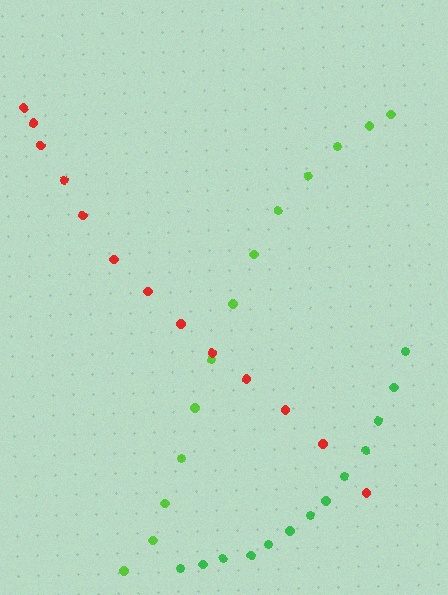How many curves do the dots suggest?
There are 3 distinct paths.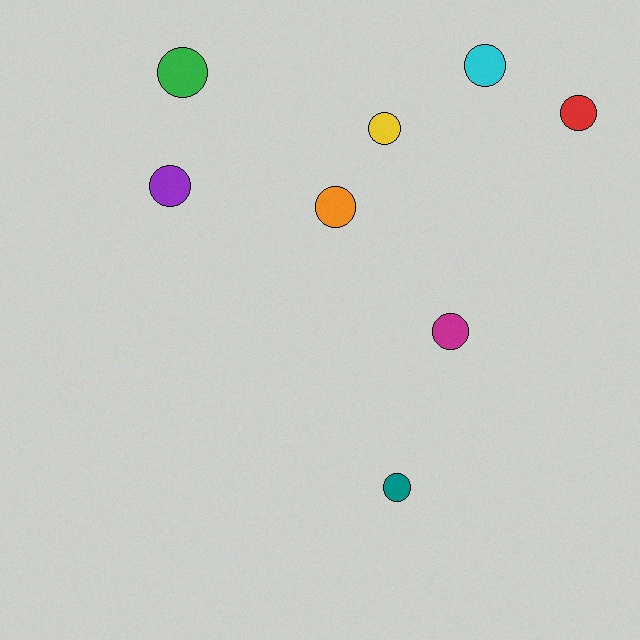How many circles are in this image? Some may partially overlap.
There are 8 circles.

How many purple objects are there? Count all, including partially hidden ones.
There is 1 purple object.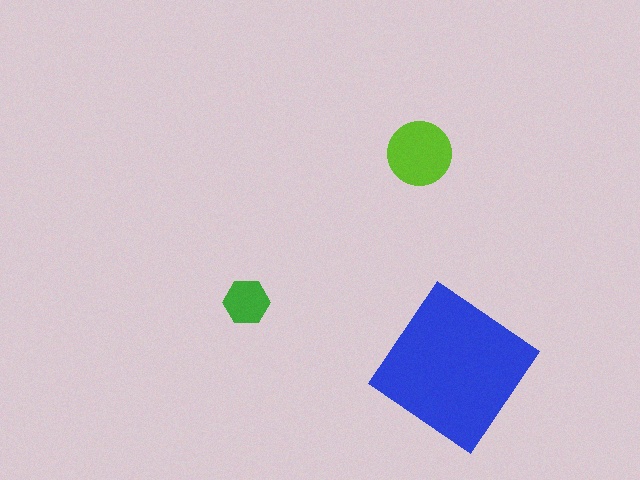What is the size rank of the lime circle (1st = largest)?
2nd.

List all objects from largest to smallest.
The blue diamond, the lime circle, the green hexagon.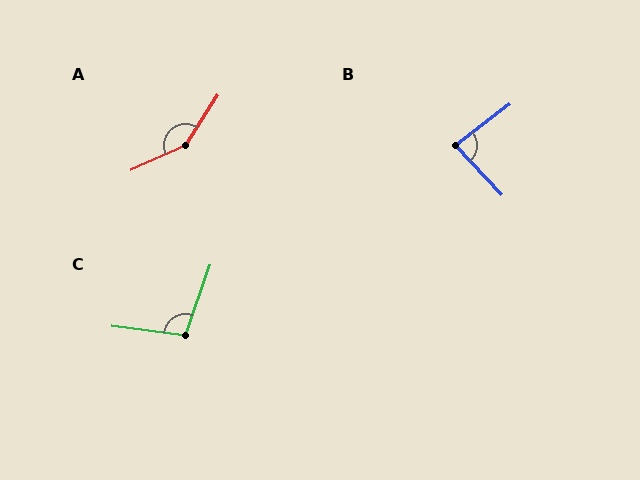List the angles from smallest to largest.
B (84°), C (102°), A (147°).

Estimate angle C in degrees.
Approximately 102 degrees.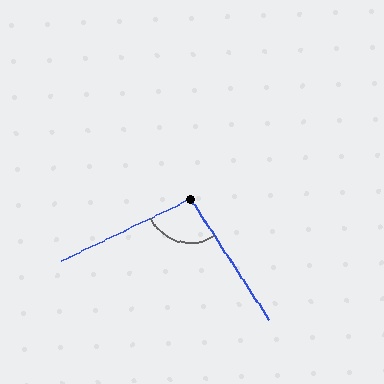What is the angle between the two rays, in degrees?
Approximately 97 degrees.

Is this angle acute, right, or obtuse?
It is obtuse.